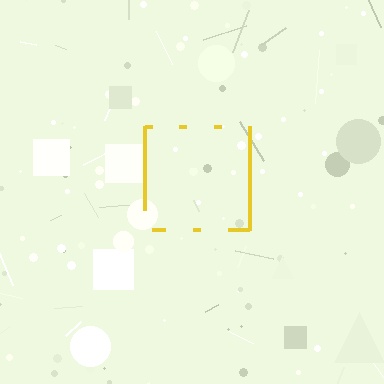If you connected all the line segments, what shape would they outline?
They would outline a square.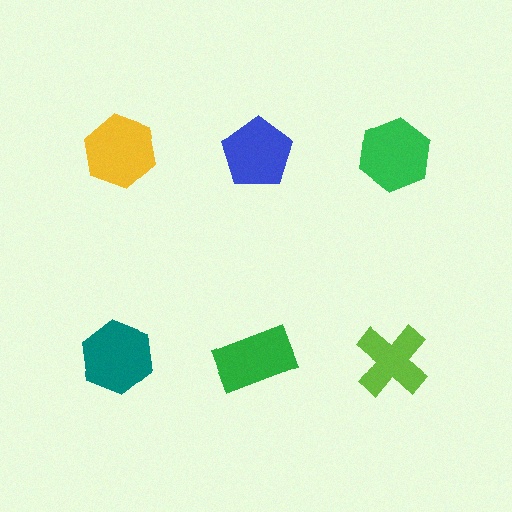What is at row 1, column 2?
A blue pentagon.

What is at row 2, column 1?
A teal hexagon.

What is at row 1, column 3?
A green hexagon.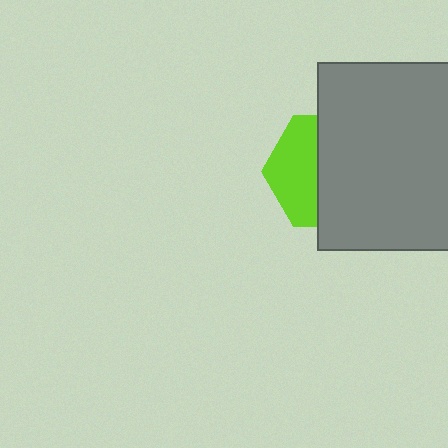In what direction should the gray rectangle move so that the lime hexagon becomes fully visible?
The gray rectangle should move right. That is the shortest direction to clear the overlap and leave the lime hexagon fully visible.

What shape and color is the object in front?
The object in front is a gray rectangle.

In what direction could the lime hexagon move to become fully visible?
The lime hexagon could move left. That would shift it out from behind the gray rectangle entirely.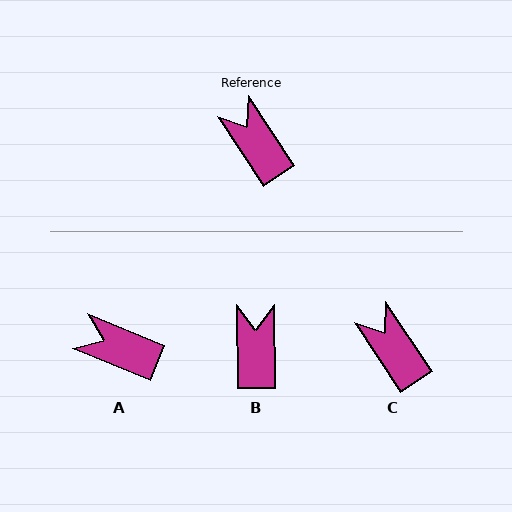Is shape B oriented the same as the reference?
No, it is off by about 33 degrees.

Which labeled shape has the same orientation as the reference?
C.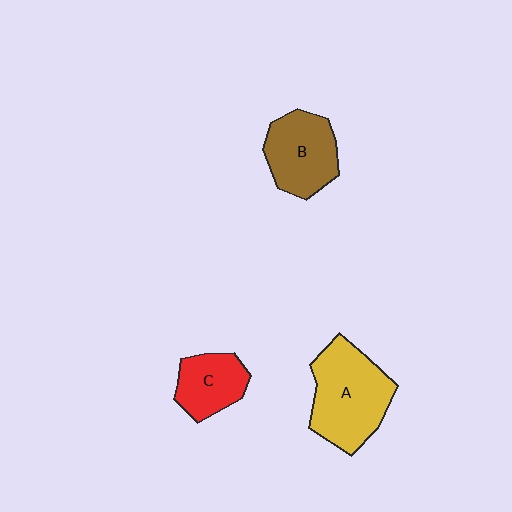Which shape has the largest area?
Shape A (yellow).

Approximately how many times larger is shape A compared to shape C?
Approximately 1.8 times.